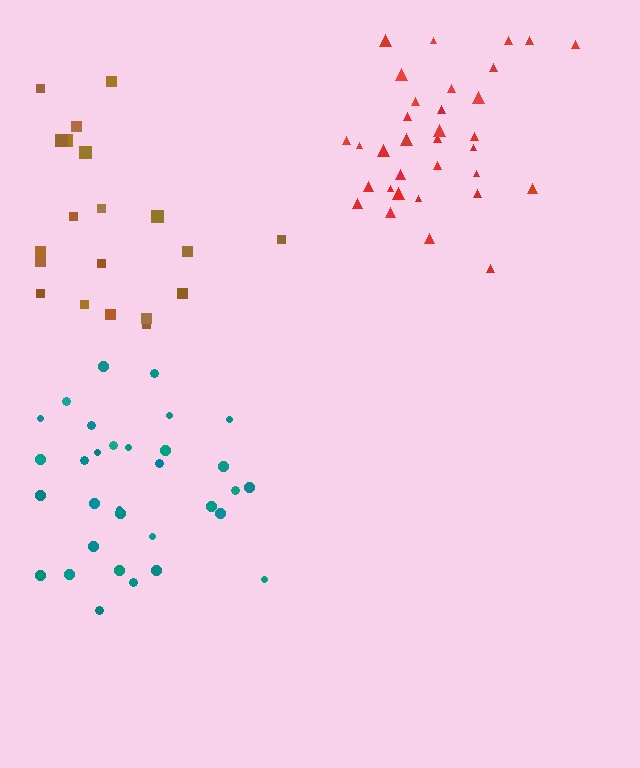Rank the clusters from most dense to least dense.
red, teal, brown.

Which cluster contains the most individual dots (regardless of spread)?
Red (33).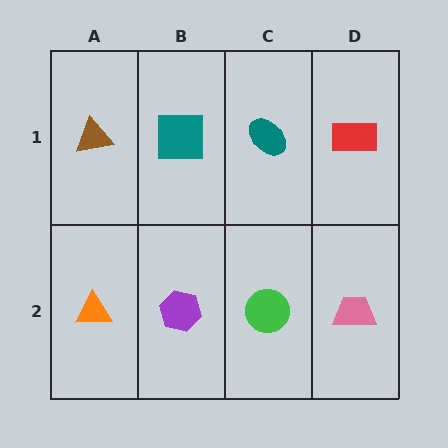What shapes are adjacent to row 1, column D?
A pink trapezoid (row 2, column D), a teal ellipse (row 1, column C).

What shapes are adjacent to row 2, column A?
A brown triangle (row 1, column A), a purple hexagon (row 2, column B).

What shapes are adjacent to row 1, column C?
A green circle (row 2, column C), a teal square (row 1, column B), a red rectangle (row 1, column D).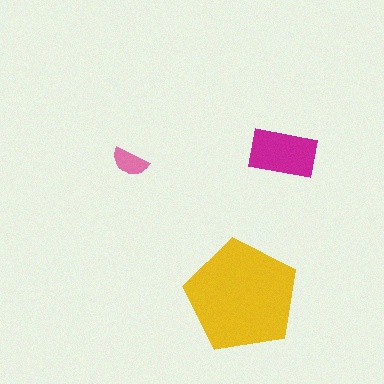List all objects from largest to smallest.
The yellow pentagon, the magenta rectangle, the pink semicircle.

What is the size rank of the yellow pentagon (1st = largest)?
1st.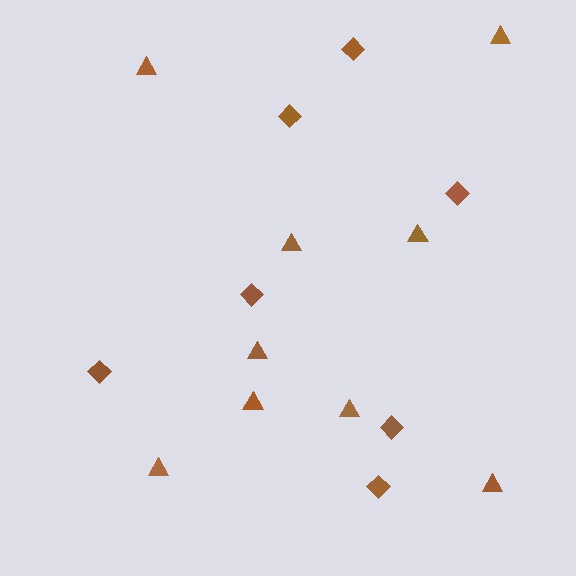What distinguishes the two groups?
There are 2 groups: one group of triangles (9) and one group of diamonds (7).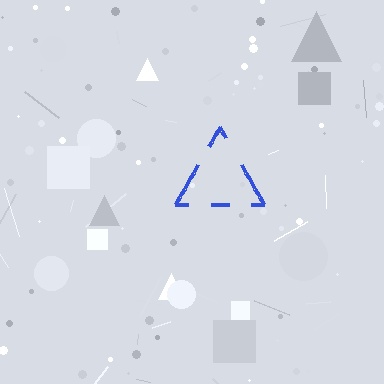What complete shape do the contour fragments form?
The contour fragments form a triangle.